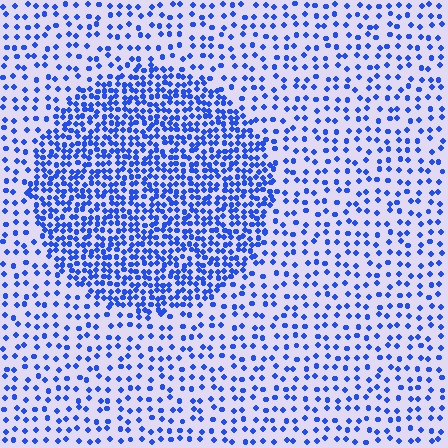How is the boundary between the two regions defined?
The boundary is defined by a change in element density (approximately 2.4x ratio). All elements are the same color, size, and shape.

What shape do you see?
I see a circle.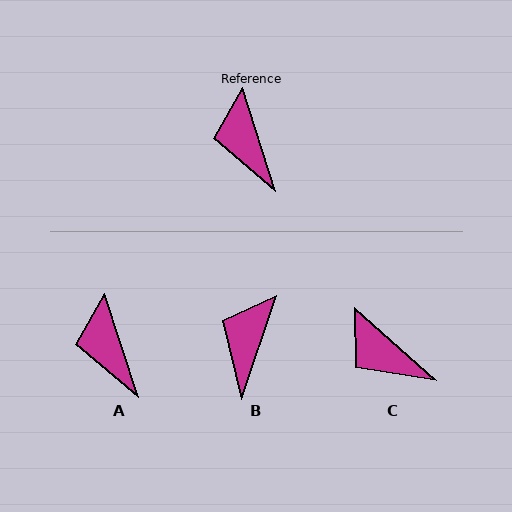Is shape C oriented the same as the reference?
No, it is off by about 31 degrees.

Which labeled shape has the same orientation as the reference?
A.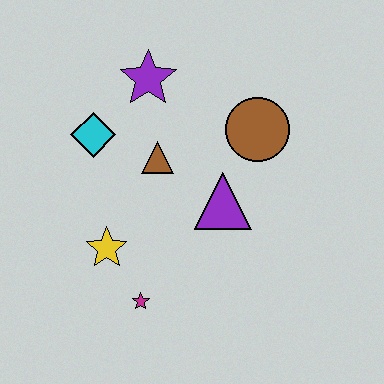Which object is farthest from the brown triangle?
The magenta star is farthest from the brown triangle.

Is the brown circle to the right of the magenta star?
Yes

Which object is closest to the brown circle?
The purple triangle is closest to the brown circle.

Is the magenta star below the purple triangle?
Yes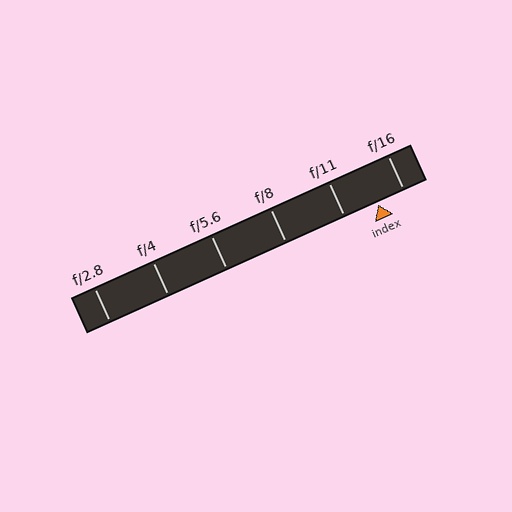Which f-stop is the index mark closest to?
The index mark is closest to f/16.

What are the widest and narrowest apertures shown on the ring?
The widest aperture shown is f/2.8 and the narrowest is f/16.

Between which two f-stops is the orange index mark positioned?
The index mark is between f/11 and f/16.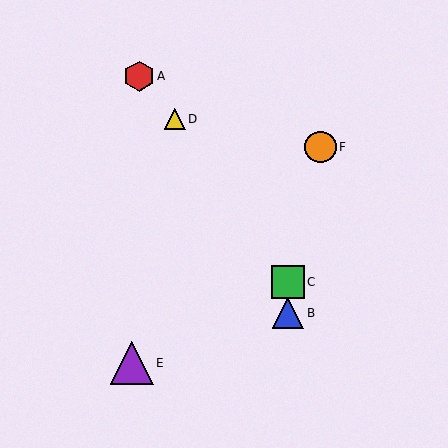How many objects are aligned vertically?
2 objects (B, C) are aligned vertically.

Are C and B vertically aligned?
Yes, both are at x≈288.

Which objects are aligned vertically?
Objects B, C are aligned vertically.